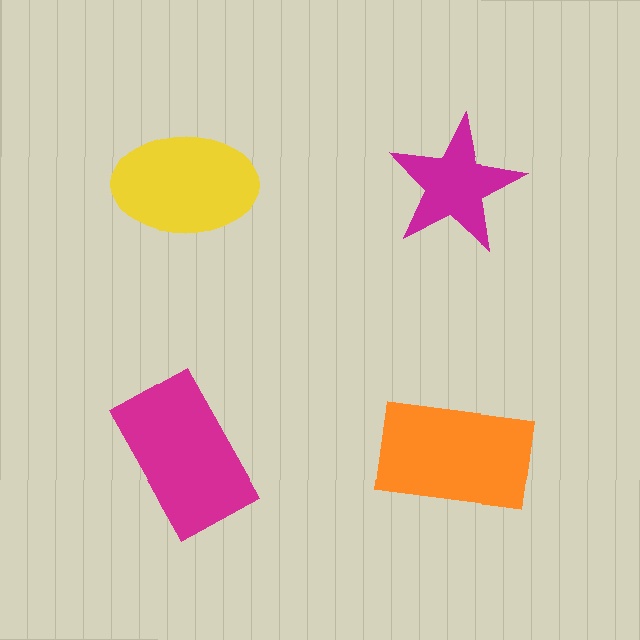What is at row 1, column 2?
A magenta star.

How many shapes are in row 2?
2 shapes.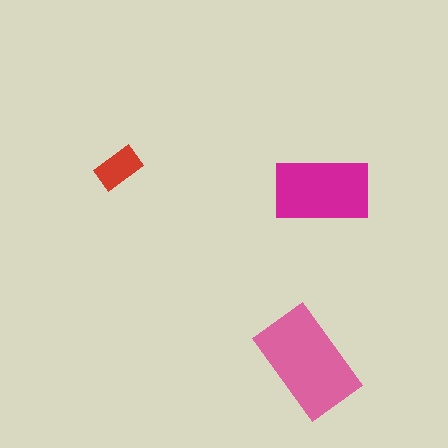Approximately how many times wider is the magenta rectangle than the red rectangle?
About 2 times wider.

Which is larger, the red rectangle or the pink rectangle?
The pink one.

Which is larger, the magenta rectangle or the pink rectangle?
The pink one.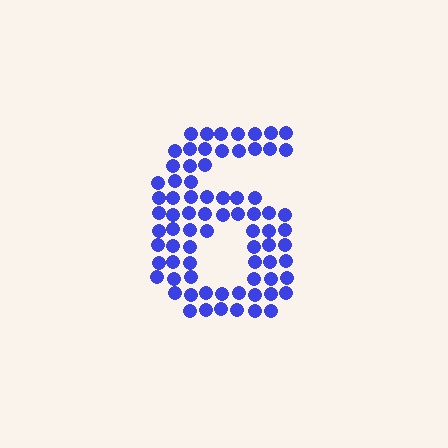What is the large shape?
The large shape is the digit 6.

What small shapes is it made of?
It is made of small circles.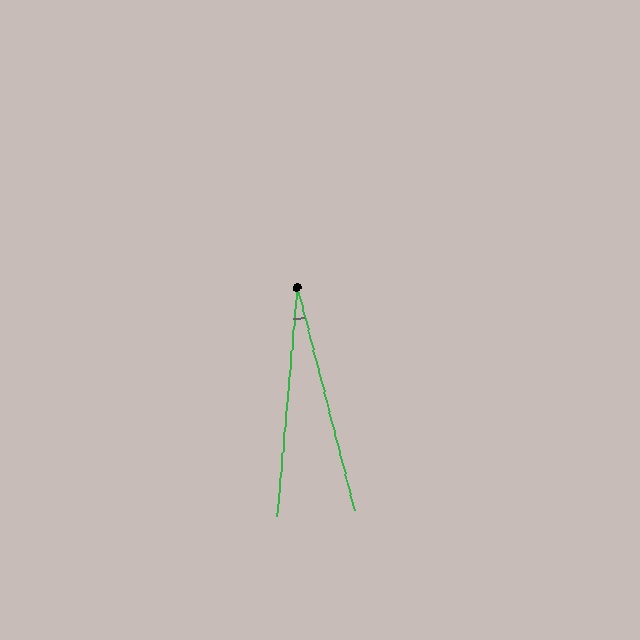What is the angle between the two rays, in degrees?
Approximately 20 degrees.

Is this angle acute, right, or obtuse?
It is acute.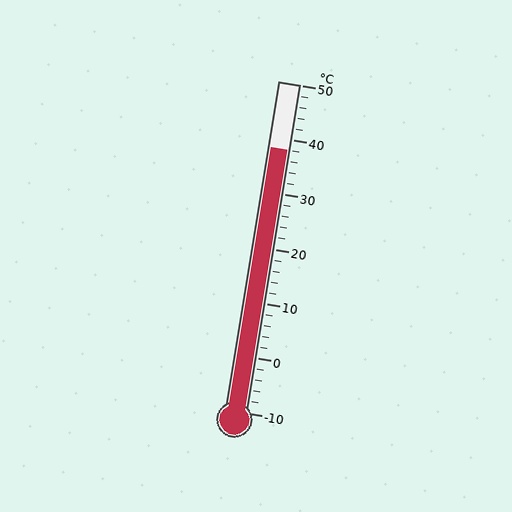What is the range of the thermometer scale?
The thermometer scale ranges from -10°C to 50°C.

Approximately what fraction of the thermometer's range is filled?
The thermometer is filled to approximately 80% of its range.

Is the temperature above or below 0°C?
The temperature is above 0°C.